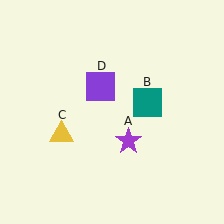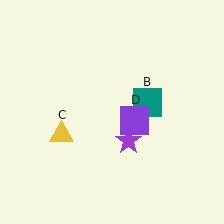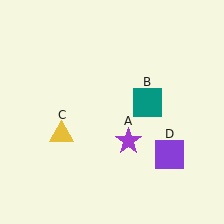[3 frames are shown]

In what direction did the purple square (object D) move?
The purple square (object D) moved down and to the right.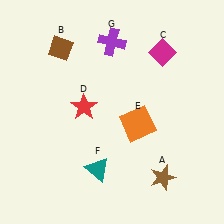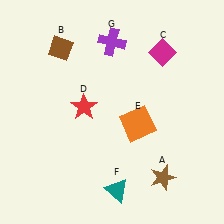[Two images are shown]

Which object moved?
The teal triangle (F) moved down.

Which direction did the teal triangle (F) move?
The teal triangle (F) moved down.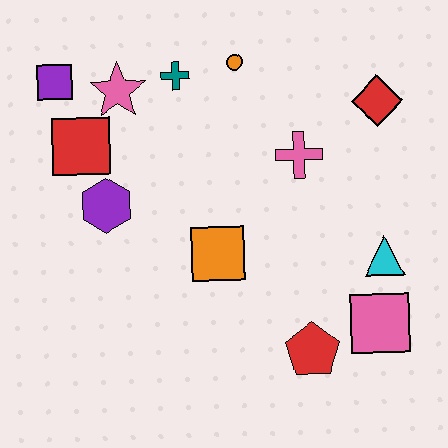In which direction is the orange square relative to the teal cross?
The orange square is below the teal cross.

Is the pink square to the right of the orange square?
Yes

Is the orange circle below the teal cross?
No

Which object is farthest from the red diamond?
The purple square is farthest from the red diamond.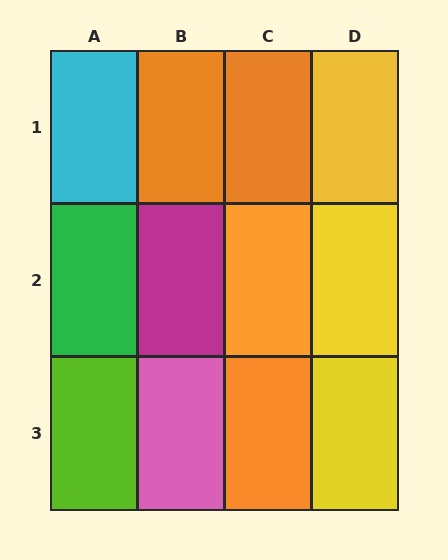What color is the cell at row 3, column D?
Yellow.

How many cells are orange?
4 cells are orange.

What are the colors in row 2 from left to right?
Green, magenta, orange, yellow.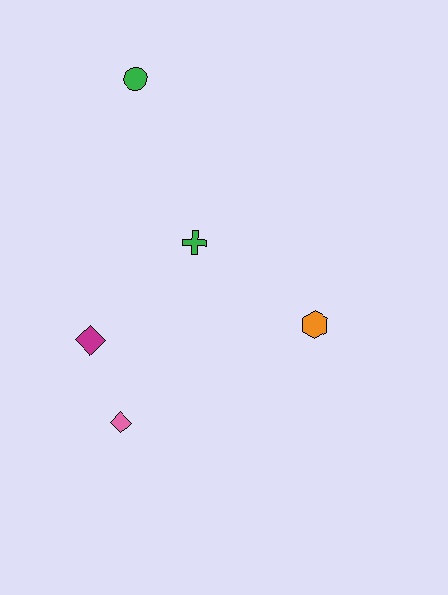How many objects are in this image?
There are 5 objects.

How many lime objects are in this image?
There are no lime objects.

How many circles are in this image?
There is 1 circle.